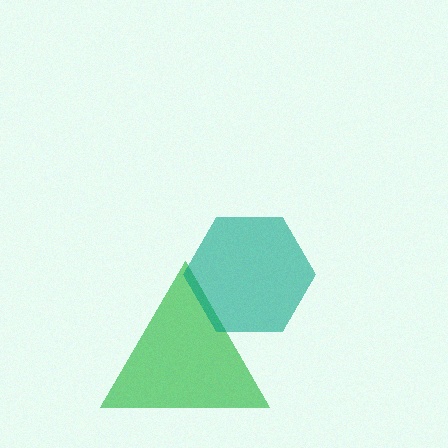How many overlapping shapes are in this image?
There are 2 overlapping shapes in the image.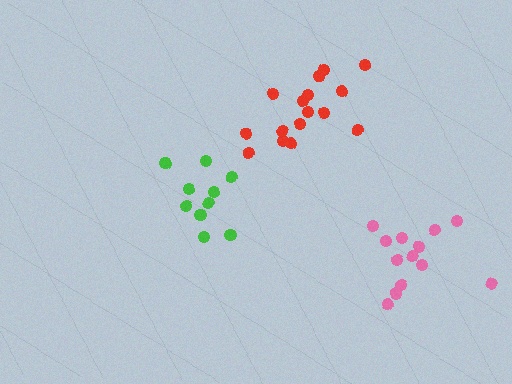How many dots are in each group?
Group 1: 10 dots, Group 2: 13 dots, Group 3: 16 dots (39 total).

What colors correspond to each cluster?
The clusters are colored: green, pink, red.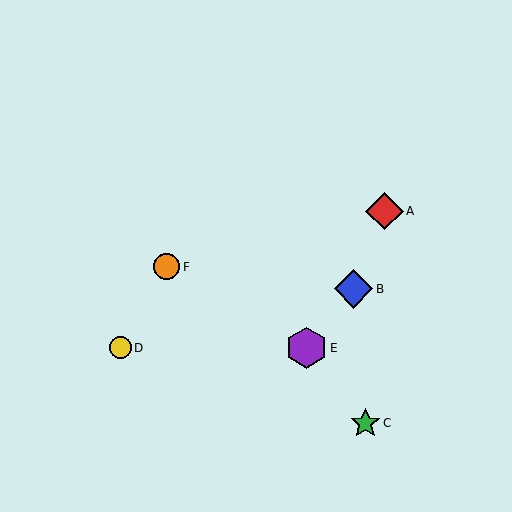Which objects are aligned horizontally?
Objects D, E are aligned horizontally.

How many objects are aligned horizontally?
2 objects (D, E) are aligned horizontally.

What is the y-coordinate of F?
Object F is at y≈267.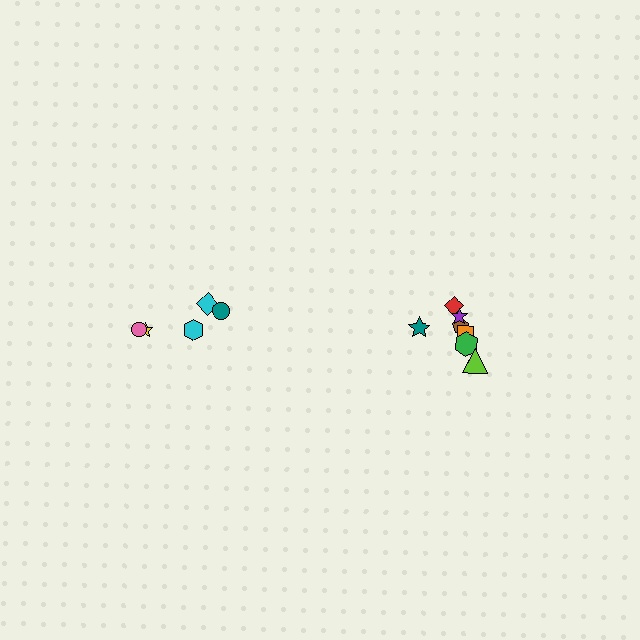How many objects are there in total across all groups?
There are 12 objects.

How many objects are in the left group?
There are 5 objects.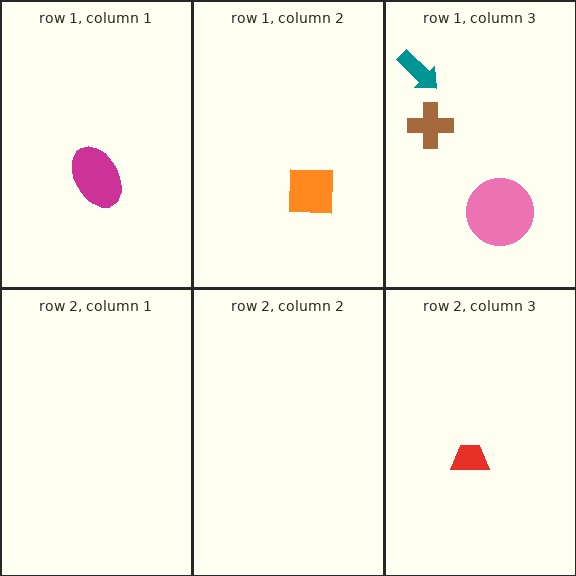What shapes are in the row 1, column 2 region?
The orange square.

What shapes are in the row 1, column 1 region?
The magenta ellipse.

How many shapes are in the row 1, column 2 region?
1.